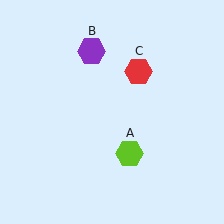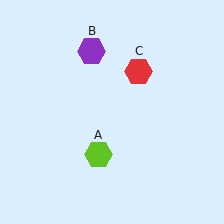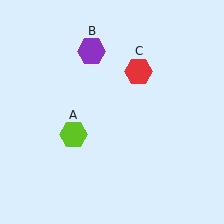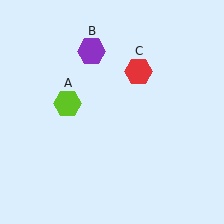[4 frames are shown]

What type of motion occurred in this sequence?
The lime hexagon (object A) rotated clockwise around the center of the scene.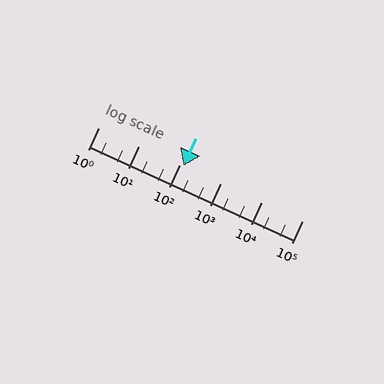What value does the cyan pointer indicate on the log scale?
The pointer indicates approximately 120.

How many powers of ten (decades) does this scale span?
The scale spans 5 decades, from 1 to 100000.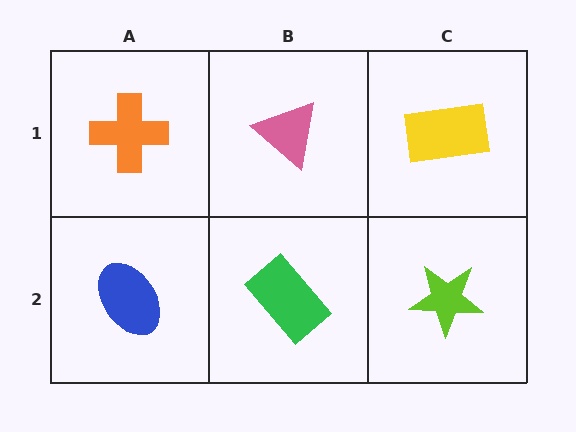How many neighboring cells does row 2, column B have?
3.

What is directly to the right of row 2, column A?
A green rectangle.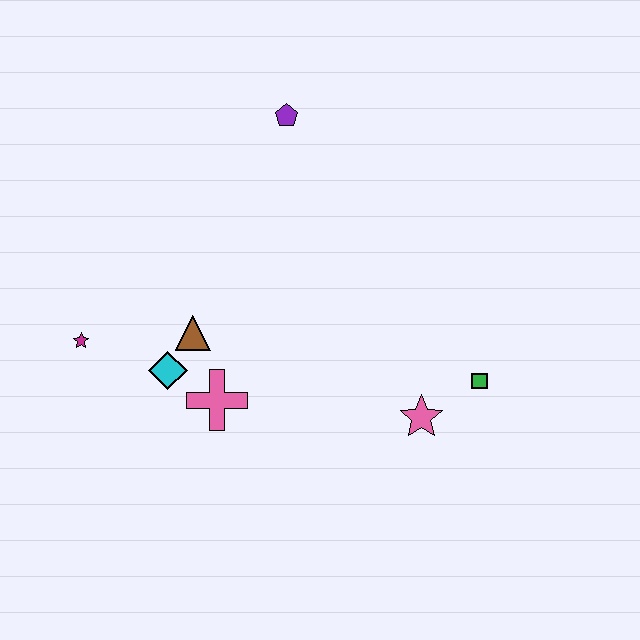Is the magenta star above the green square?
Yes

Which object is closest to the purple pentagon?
The brown triangle is closest to the purple pentagon.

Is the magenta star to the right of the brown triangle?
No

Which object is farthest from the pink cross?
The purple pentagon is farthest from the pink cross.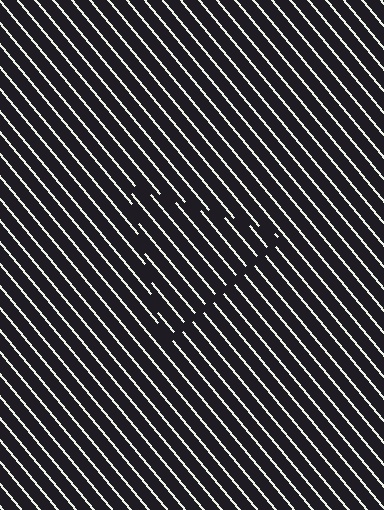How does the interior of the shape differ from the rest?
The interior of the shape contains the same grating, shifted by half a period — the contour is defined by the phase discontinuity where line-ends from the inner and outer gratings abut.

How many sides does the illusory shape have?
3 sides — the line-ends trace a triangle.